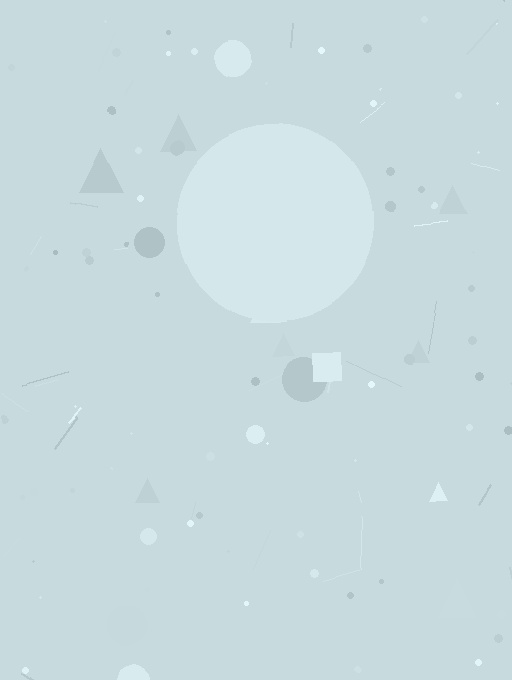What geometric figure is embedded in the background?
A circle is embedded in the background.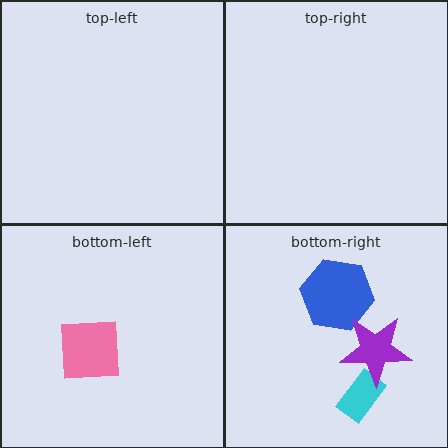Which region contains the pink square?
The bottom-left region.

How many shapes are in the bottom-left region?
1.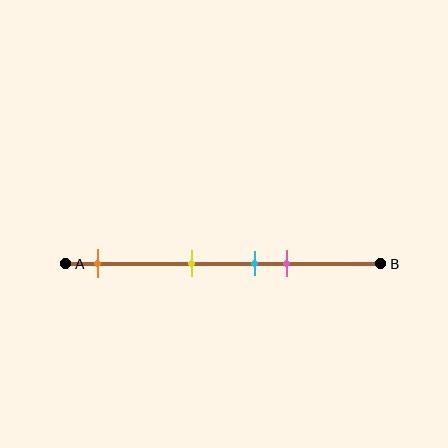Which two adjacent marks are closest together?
The cyan and pink marks are the closest adjacent pair.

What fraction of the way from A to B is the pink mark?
The pink mark is approximately 70% (0.7) of the way from A to B.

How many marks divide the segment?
There are 4 marks dividing the segment.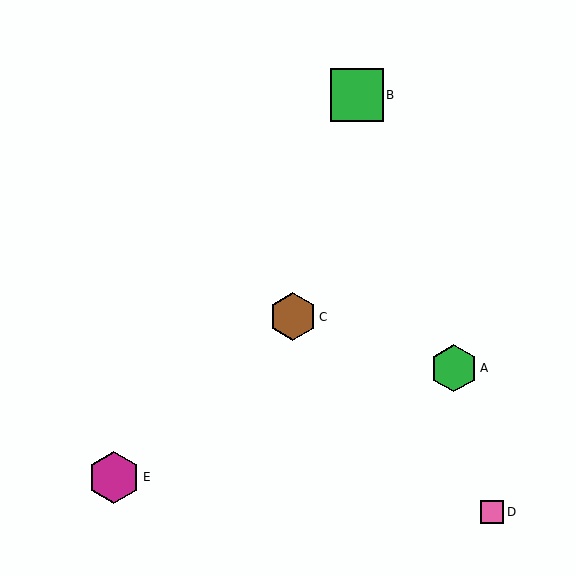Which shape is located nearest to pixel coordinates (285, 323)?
The brown hexagon (labeled C) at (293, 317) is nearest to that location.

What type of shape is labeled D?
Shape D is a pink square.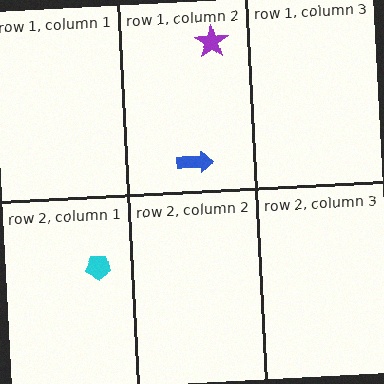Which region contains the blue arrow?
The row 1, column 2 region.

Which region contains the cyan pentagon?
The row 2, column 1 region.